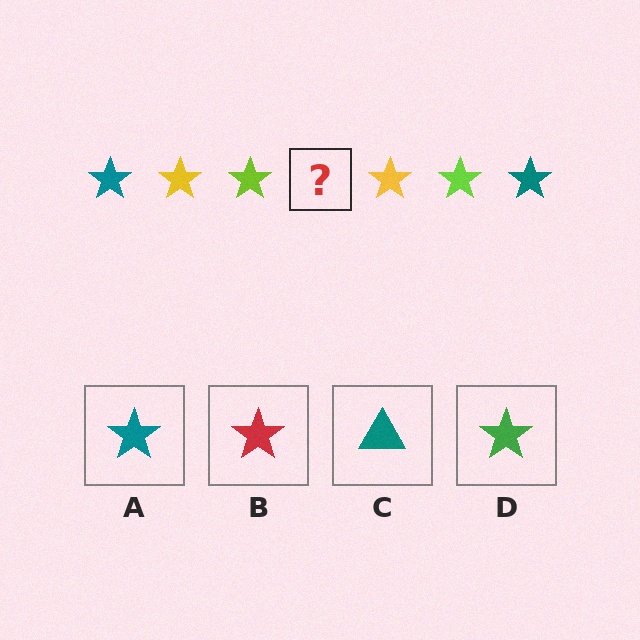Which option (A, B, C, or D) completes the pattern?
A.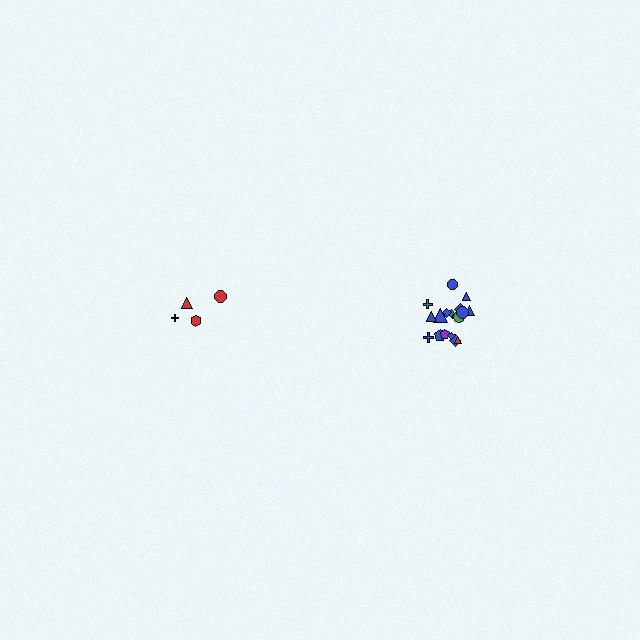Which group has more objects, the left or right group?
The right group.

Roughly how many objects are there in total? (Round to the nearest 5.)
Roughly 20 objects in total.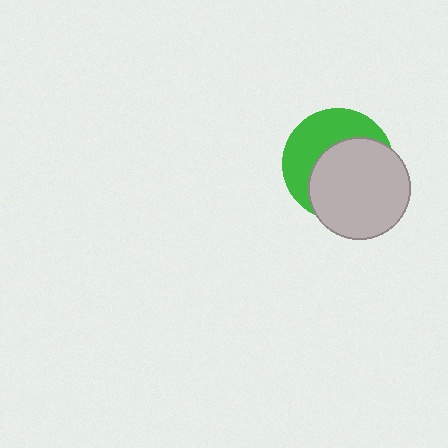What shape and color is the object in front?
The object in front is a light gray circle.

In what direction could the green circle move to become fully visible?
The green circle could move toward the upper-left. That would shift it out from behind the light gray circle entirely.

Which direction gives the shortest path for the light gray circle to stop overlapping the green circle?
Moving toward the lower-right gives the shortest separation.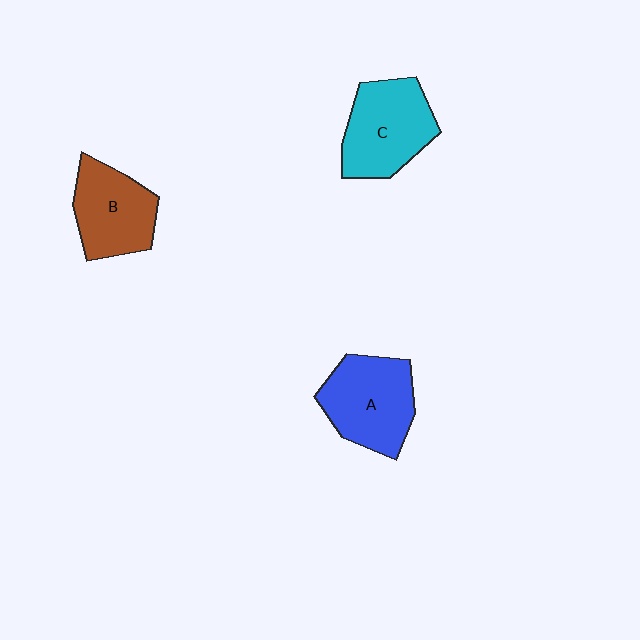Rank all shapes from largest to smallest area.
From largest to smallest: A (blue), C (cyan), B (brown).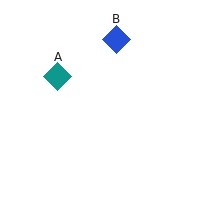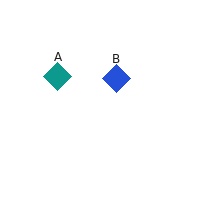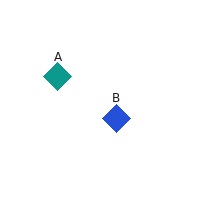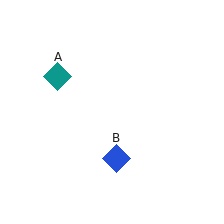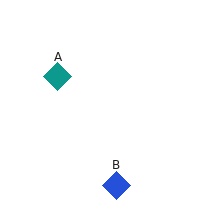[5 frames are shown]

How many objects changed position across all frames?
1 object changed position: blue diamond (object B).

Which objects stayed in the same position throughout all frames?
Teal diamond (object A) remained stationary.